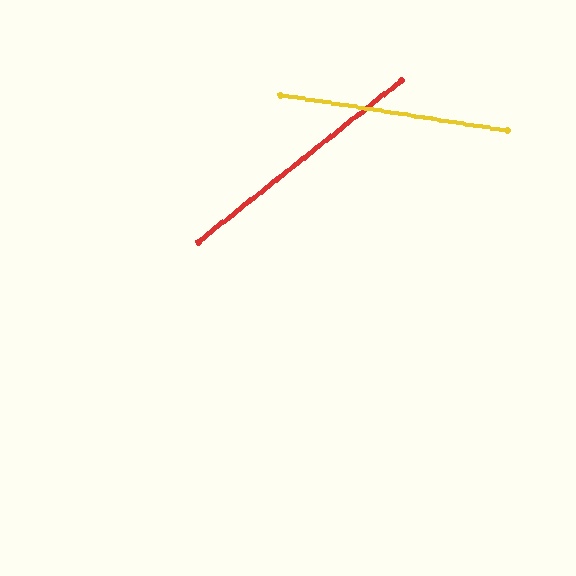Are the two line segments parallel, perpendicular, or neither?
Neither parallel nor perpendicular — they differ by about 47°.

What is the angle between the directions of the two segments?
Approximately 47 degrees.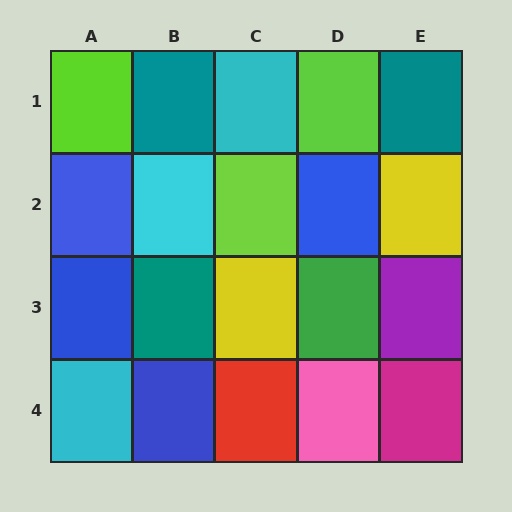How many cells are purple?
1 cell is purple.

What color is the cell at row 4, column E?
Magenta.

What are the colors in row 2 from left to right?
Blue, cyan, lime, blue, yellow.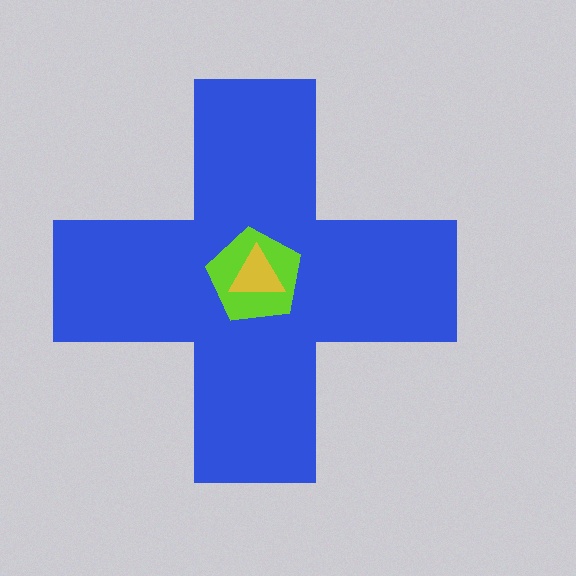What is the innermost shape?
The yellow triangle.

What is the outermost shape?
The blue cross.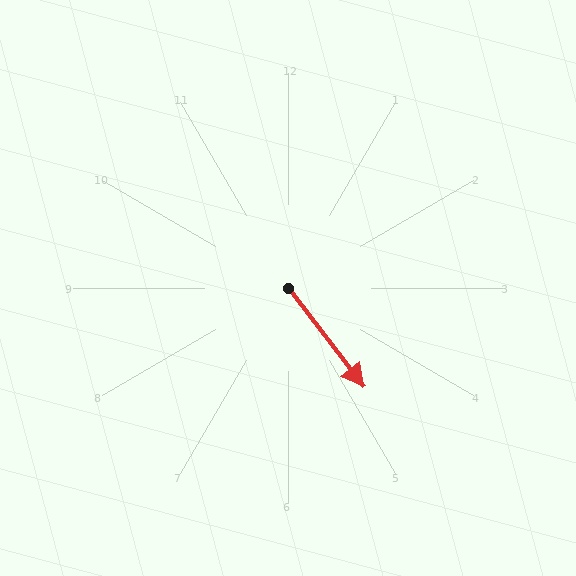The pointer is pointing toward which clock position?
Roughly 5 o'clock.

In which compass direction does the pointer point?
Southeast.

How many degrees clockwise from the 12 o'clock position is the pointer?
Approximately 143 degrees.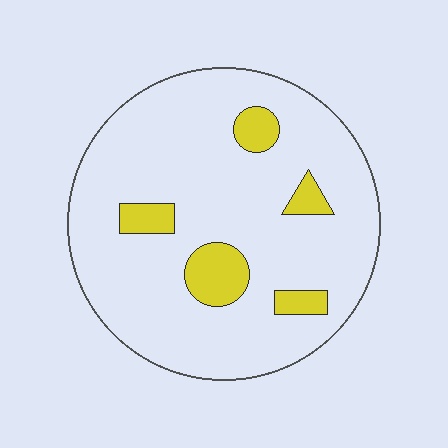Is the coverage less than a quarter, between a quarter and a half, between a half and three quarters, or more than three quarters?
Less than a quarter.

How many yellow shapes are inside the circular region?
5.